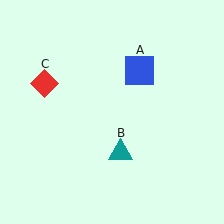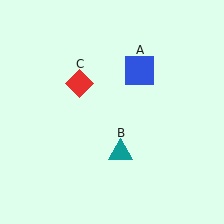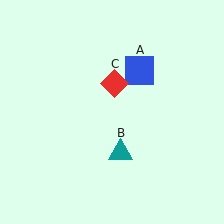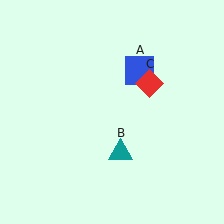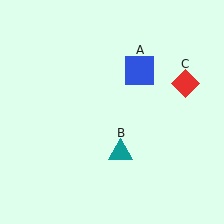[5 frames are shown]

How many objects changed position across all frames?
1 object changed position: red diamond (object C).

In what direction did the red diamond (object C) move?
The red diamond (object C) moved right.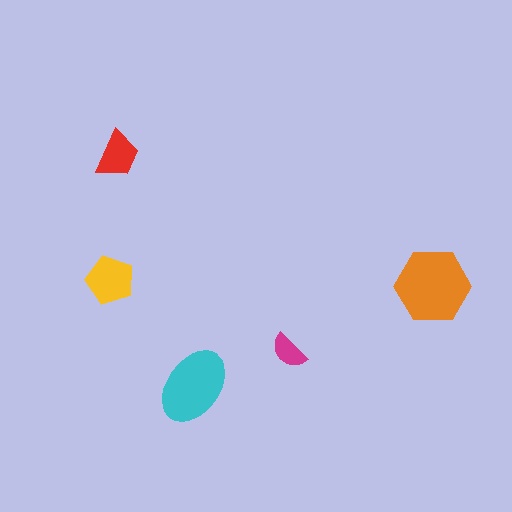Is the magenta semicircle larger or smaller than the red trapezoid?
Smaller.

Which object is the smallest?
The magenta semicircle.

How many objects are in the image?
There are 5 objects in the image.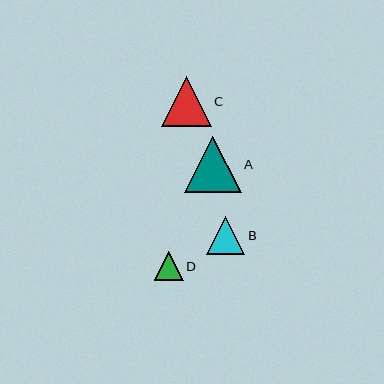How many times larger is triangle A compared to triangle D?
Triangle A is approximately 2.0 times the size of triangle D.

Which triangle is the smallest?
Triangle D is the smallest with a size of approximately 29 pixels.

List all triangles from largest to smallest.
From largest to smallest: A, C, B, D.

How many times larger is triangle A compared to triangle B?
Triangle A is approximately 1.5 times the size of triangle B.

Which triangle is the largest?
Triangle A is the largest with a size of approximately 57 pixels.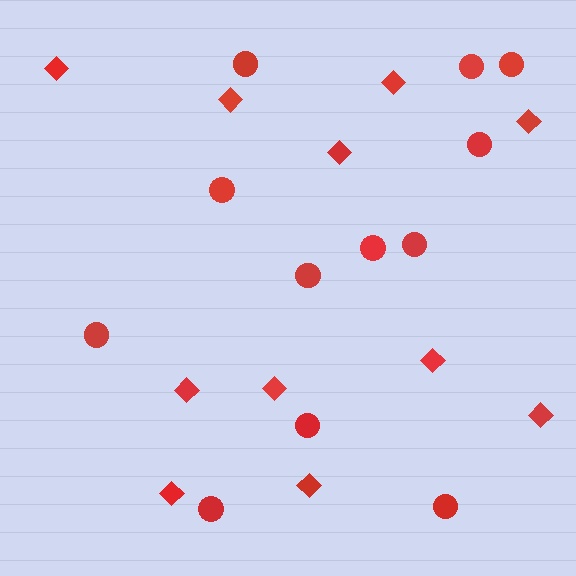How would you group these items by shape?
There are 2 groups: one group of diamonds (11) and one group of circles (12).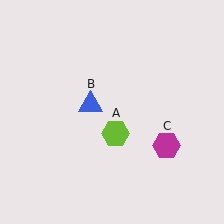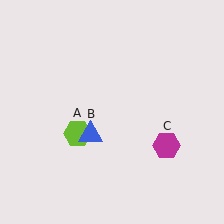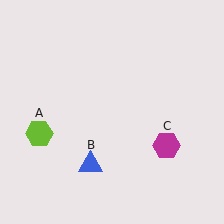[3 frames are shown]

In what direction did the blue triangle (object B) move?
The blue triangle (object B) moved down.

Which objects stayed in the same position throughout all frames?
Magenta hexagon (object C) remained stationary.